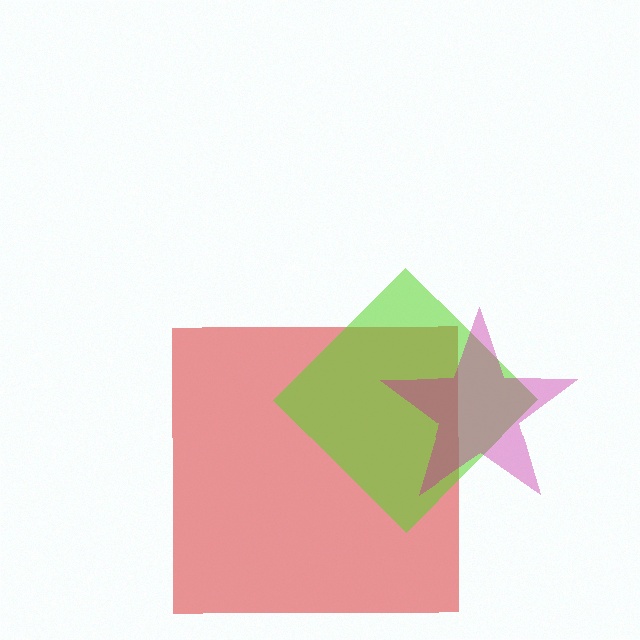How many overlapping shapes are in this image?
There are 3 overlapping shapes in the image.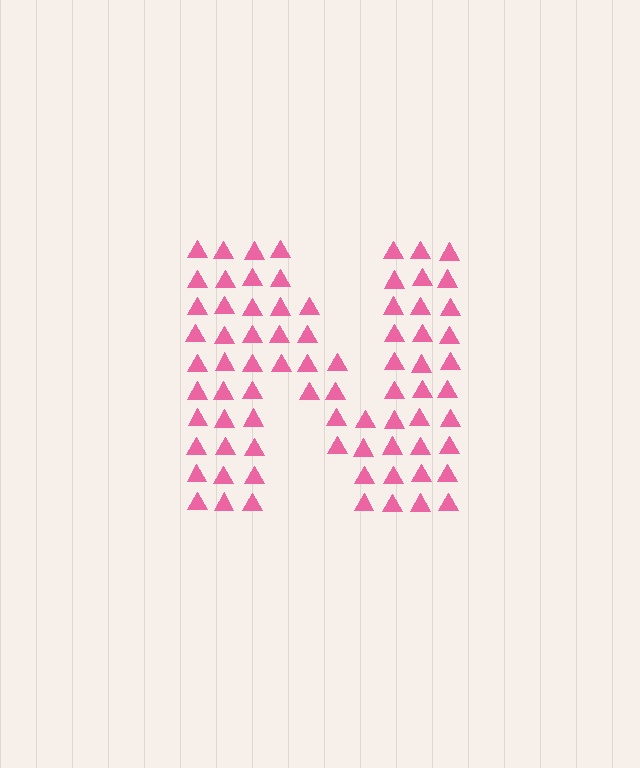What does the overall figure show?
The overall figure shows the letter N.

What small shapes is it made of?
It is made of small triangles.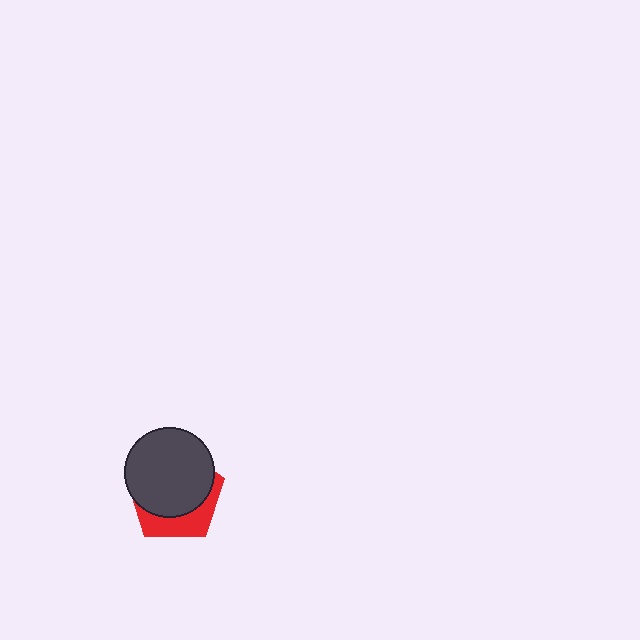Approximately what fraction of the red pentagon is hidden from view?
Roughly 68% of the red pentagon is hidden behind the dark gray circle.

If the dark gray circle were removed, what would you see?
You would see the complete red pentagon.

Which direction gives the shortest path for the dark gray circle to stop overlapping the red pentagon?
Moving toward the upper-left gives the shortest separation.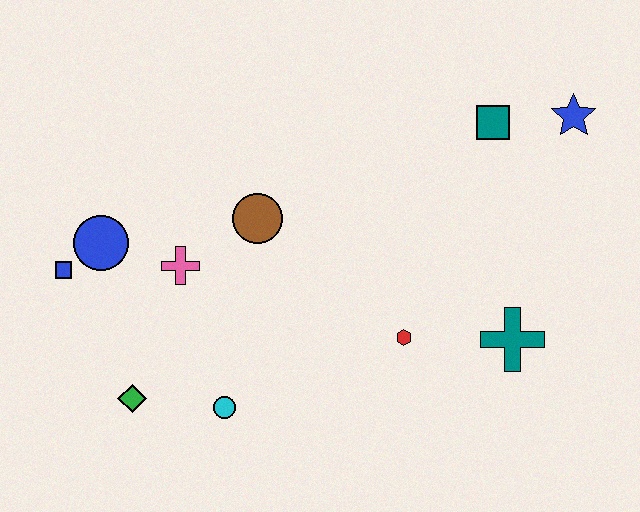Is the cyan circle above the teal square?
No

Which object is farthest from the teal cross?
The blue square is farthest from the teal cross.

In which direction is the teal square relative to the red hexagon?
The teal square is above the red hexagon.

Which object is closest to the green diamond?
The cyan circle is closest to the green diamond.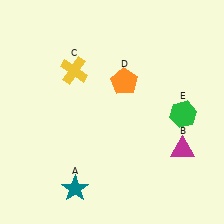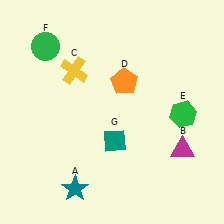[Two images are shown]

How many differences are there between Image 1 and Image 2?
There are 2 differences between the two images.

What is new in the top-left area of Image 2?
A green circle (F) was added in the top-left area of Image 2.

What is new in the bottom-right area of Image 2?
A teal diamond (G) was added in the bottom-right area of Image 2.